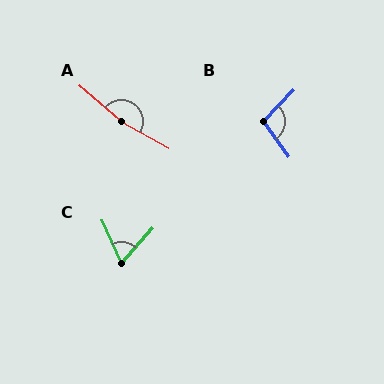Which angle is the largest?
A, at approximately 168 degrees.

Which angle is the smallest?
C, at approximately 66 degrees.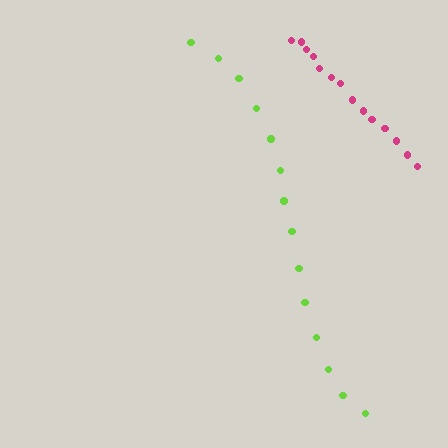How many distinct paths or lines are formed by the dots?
There are 2 distinct paths.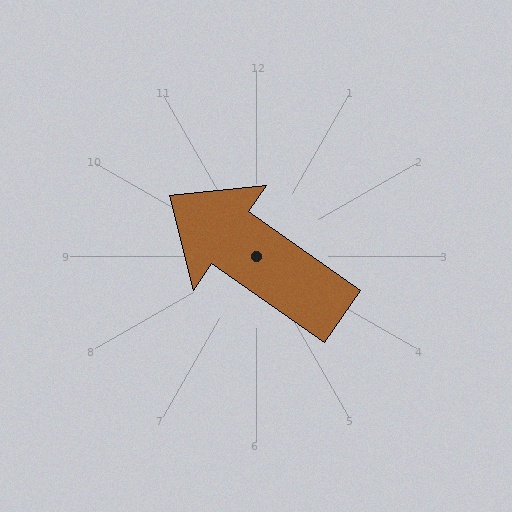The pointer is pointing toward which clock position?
Roughly 10 o'clock.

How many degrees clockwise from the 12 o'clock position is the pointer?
Approximately 305 degrees.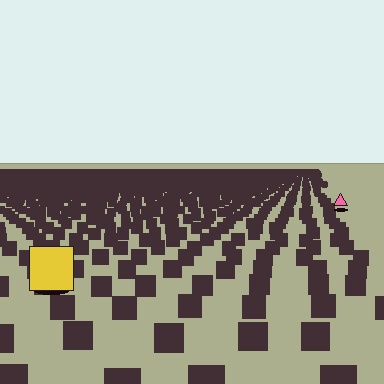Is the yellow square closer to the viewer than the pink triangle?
Yes. The yellow square is closer — you can tell from the texture gradient: the ground texture is coarser near it.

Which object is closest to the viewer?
The yellow square is closest. The texture marks near it are larger and more spread out.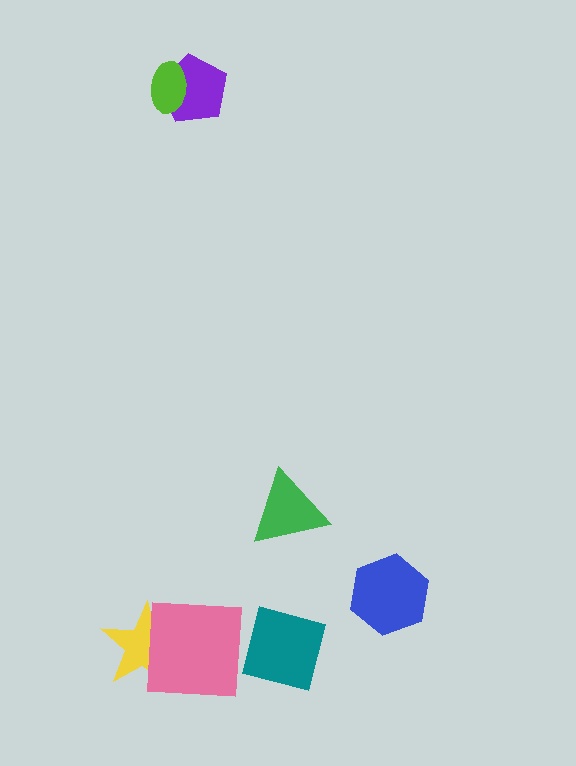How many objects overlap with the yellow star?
1 object overlaps with the yellow star.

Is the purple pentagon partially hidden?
Yes, it is partially covered by another shape.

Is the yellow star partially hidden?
Yes, it is partially covered by another shape.